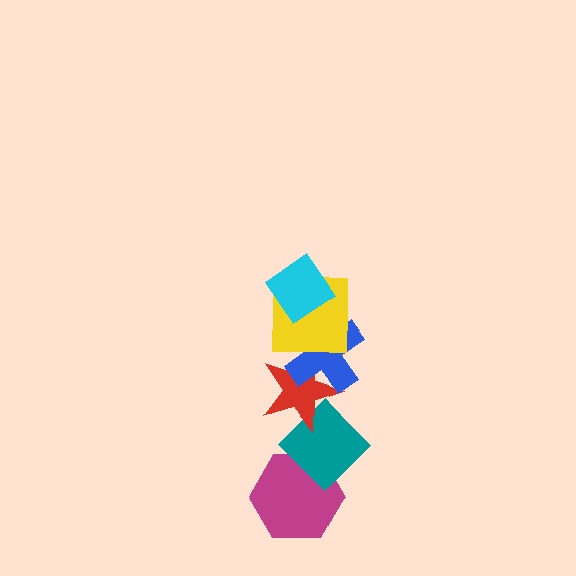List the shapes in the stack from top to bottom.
From top to bottom: the cyan diamond, the yellow square, the blue cross, the red star, the teal diamond, the magenta hexagon.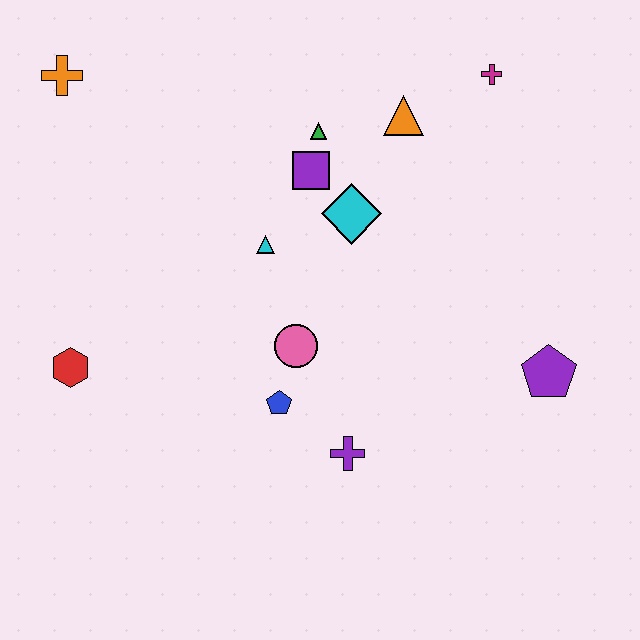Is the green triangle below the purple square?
No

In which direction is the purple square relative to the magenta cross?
The purple square is to the left of the magenta cross.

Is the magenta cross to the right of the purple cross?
Yes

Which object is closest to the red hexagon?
The blue pentagon is closest to the red hexagon.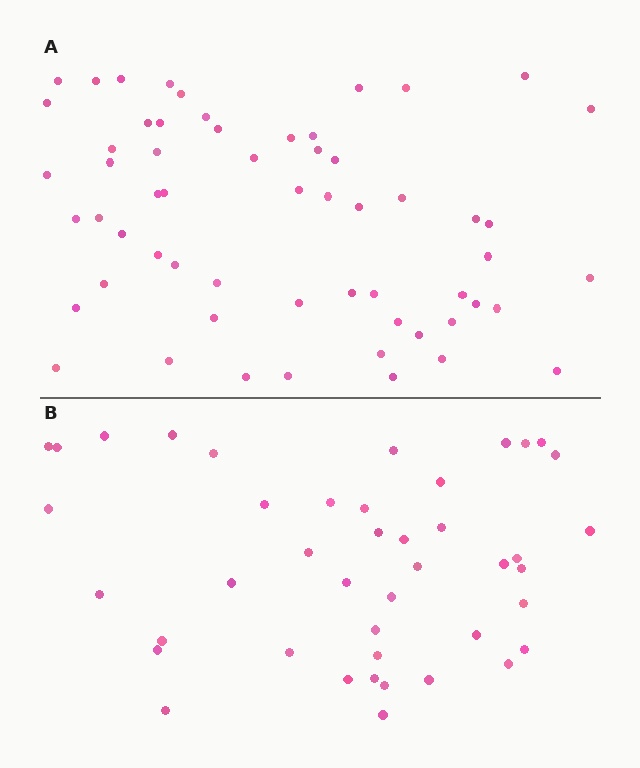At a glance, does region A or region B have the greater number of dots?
Region A (the top region) has more dots.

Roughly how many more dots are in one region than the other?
Region A has approximately 15 more dots than region B.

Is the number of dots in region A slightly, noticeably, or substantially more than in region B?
Region A has noticeably more, but not dramatically so. The ratio is roughly 1.4 to 1.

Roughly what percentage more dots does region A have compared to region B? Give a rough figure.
About 35% more.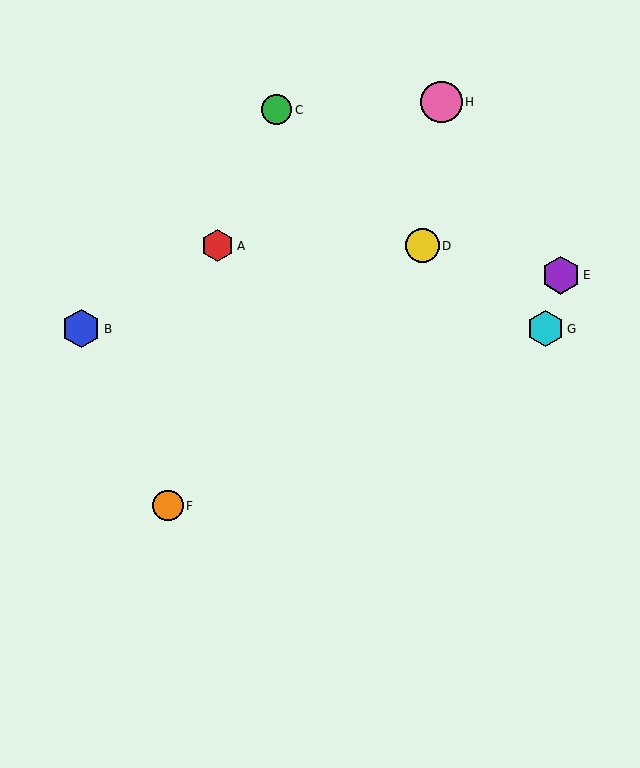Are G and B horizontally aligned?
Yes, both are at y≈329.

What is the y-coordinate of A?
Object A is at y≈246.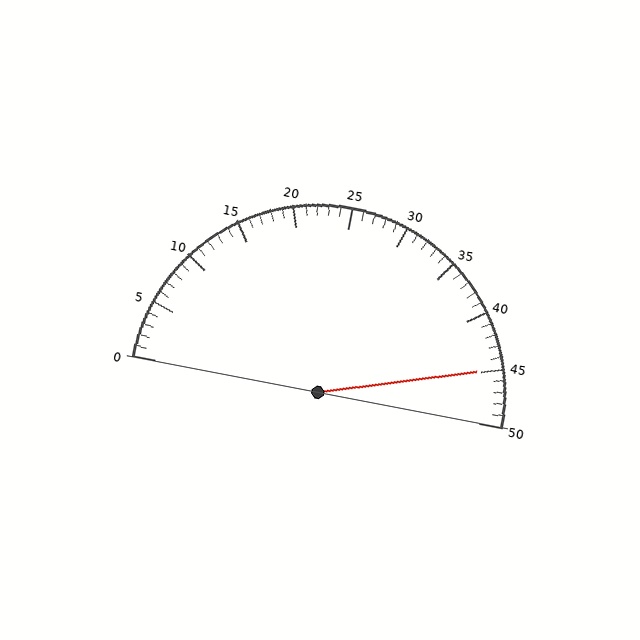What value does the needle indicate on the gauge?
The needle indicates approximately 45.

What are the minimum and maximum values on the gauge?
The gauge ranges from 0 to 50.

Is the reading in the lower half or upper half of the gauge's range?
The reading is in the upper half of the range (0 to 50).